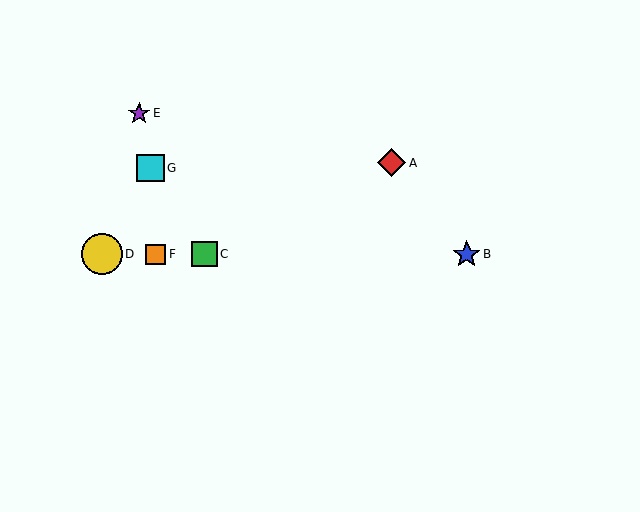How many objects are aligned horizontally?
4 objects (B, C, D, F) are aligned horizontally.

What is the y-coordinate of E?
Object E is at y≈113.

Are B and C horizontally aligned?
Yes, both are at y≈254.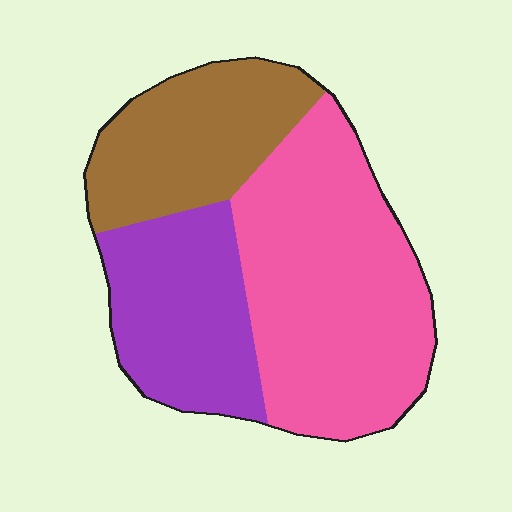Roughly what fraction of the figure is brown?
Brown covers roughly 25% of the figure.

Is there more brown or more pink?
Pink.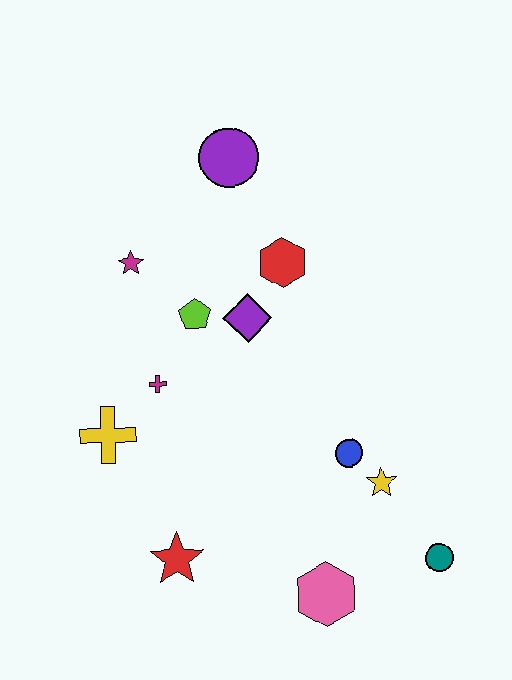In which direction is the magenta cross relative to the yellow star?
The magenta cross is to the left of the yellow star.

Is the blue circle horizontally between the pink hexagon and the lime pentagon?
No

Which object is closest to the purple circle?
The red hexagon is closest to the purple circle.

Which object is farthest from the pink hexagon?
The purple circle is farthest from the pink hexagon.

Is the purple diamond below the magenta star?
Yes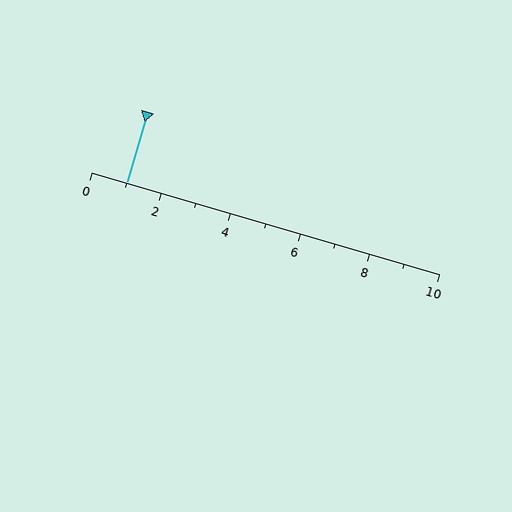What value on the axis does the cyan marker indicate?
The marker indicates approximately 1.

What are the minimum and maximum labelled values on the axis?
The axis runs from 0 to 10.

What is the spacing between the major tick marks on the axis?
The major ticks are spaced 2 apart.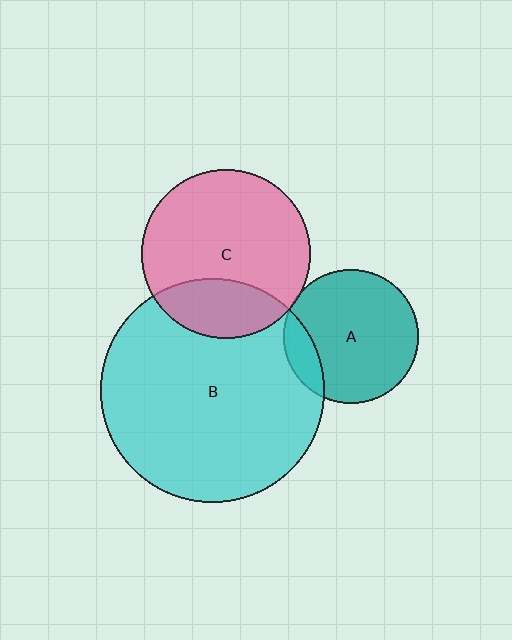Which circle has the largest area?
Circle B (cyan).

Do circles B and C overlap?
Yes.